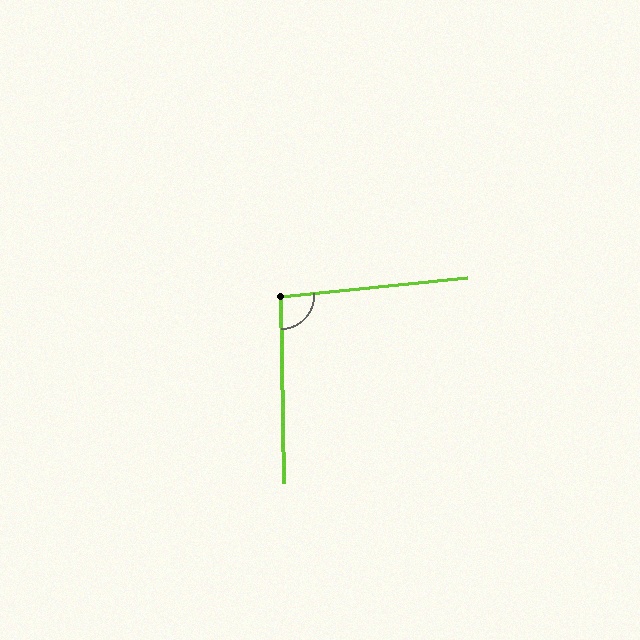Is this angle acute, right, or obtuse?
It is approximately a right angle.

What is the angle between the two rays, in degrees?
Approximately 95 degrees.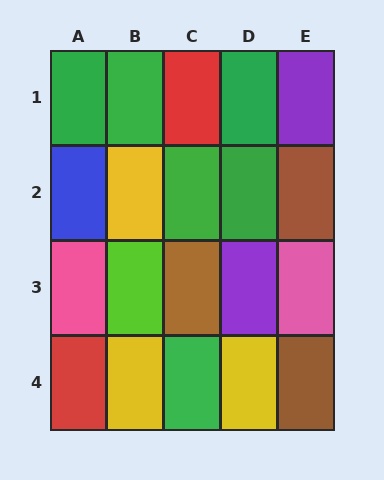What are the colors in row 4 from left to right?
Red, yellow, green, yellow, brown.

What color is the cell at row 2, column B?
Yellow.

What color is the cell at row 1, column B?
Green.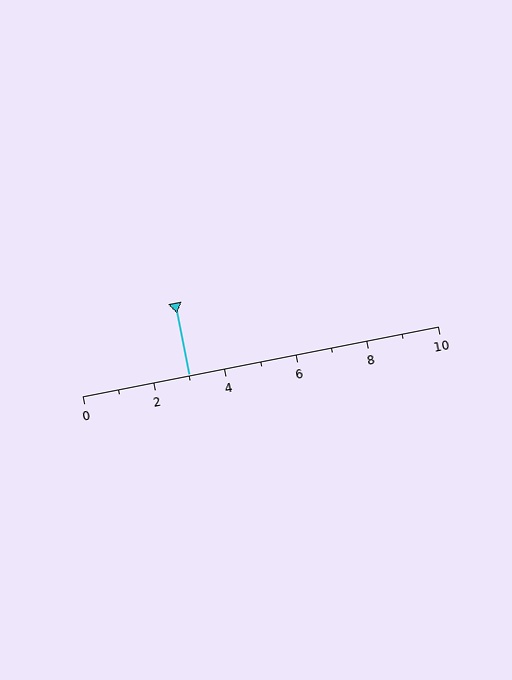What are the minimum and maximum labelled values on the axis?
The axis runs from 0 to 10.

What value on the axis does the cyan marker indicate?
The marker indicates approximately 3.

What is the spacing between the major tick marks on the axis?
The major ticks are spaced 2 apart.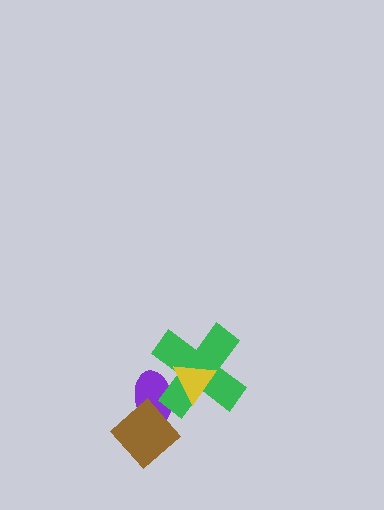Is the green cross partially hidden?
Yes, it is partially covered by another shape.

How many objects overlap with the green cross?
2 objects overlap with the green cross.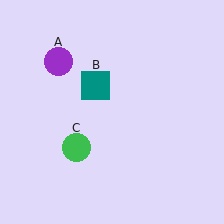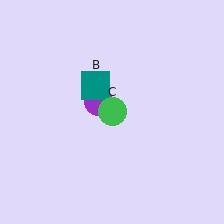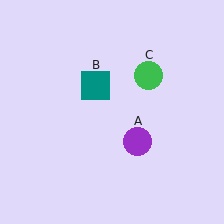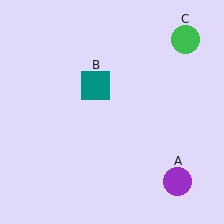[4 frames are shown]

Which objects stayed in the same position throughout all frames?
Teal square (object B) remained stationary.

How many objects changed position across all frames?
2 objects changed position: purple circle (object A), green circle (object C).